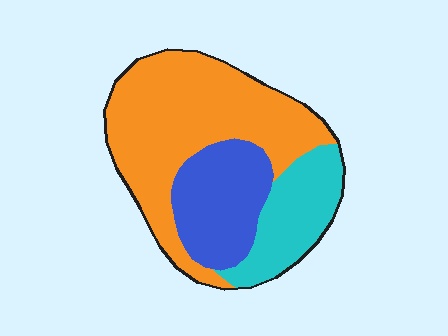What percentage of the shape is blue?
Blue covers around 25% of the shape.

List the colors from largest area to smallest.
From largest to smallest: orange, blue, cyan.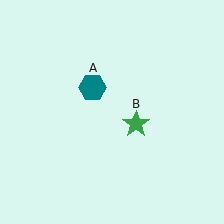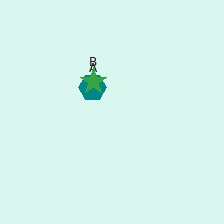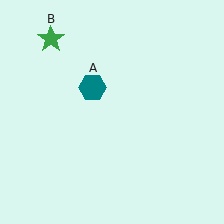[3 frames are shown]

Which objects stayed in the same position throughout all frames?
Teal hexagon (object A) remained stationary.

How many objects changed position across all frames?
1 object changed position: green star (object B).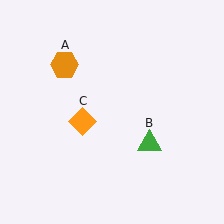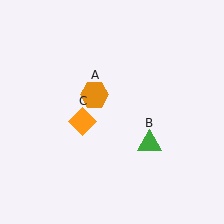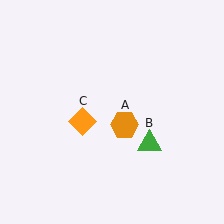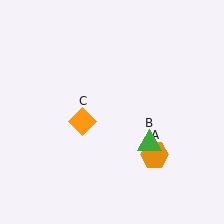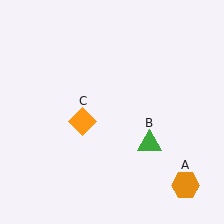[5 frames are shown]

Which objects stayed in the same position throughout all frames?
Green triangle (object B) and orange diamond (object C) remained stationary.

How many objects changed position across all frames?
1 object changed position: orange hexagon (object A).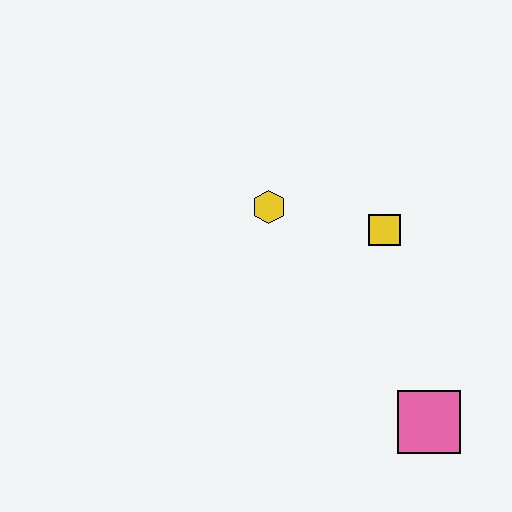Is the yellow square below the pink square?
No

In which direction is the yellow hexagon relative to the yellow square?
The yellow hexagon is to the left of the yellow square.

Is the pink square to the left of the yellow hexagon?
No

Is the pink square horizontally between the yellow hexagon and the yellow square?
No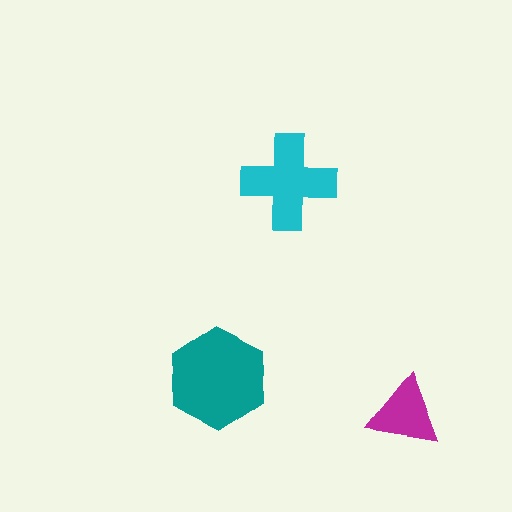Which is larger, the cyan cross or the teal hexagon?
The teal hexagon.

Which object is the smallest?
The magenta triangle.